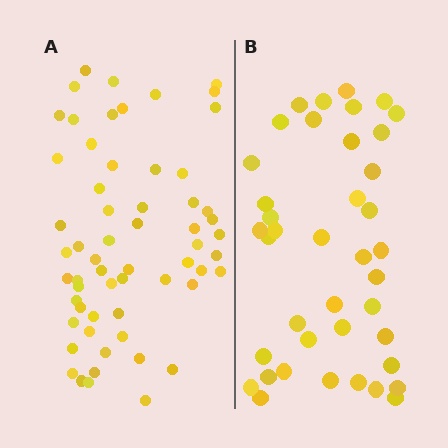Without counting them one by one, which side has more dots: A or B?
Region A (the left region) has more dots.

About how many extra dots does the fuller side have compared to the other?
Region A has approximately 20 more dots than region B.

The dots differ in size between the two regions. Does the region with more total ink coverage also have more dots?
No. Region B has more total ink coverage because its dots are larger, but region A actually contains more individual dots. Total area can be misleading — the number of items is what matters here.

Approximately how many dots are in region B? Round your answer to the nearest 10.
About 40 dots.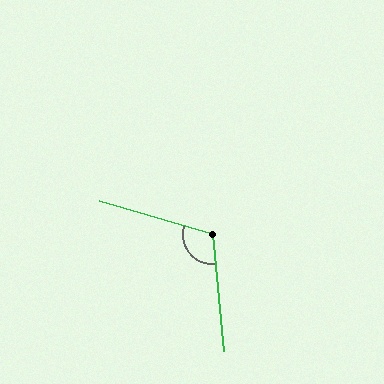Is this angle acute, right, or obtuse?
It is obtuse.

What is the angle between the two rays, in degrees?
Approximately 112 degrees.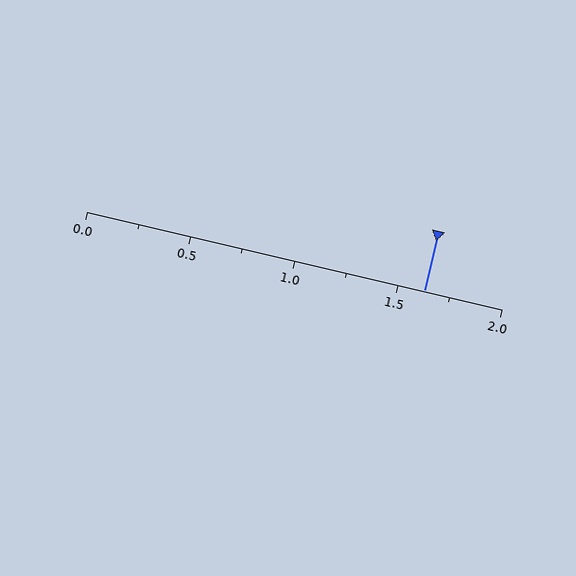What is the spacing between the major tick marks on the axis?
The major ticks are spaced 0.5 apart.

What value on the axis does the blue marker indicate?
The marker indicates approximately 1.62.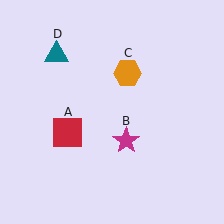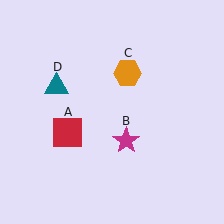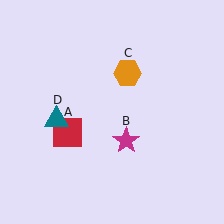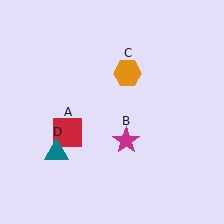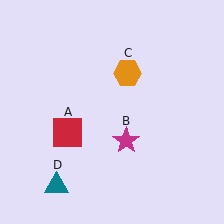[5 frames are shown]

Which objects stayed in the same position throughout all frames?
Red square (object A) and magenta star (object B) and orange hexagon (object C) remained stationary.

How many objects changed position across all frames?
1 object changed position: teal triangle (object D).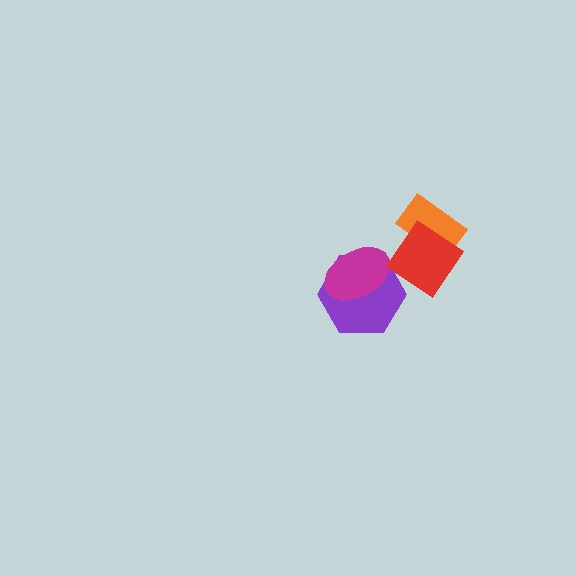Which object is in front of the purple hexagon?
The magenta ellipse is in front of the purple hexagon.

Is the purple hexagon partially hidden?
Yes, it is partially covered by another shape.